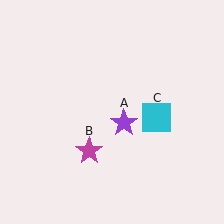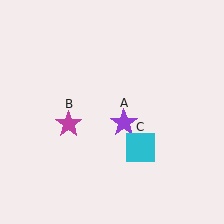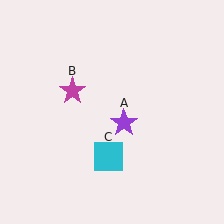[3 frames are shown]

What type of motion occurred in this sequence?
The magenta star (object B), cyan square (object C) rotated clockwise around the center of the scene.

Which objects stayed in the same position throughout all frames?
Purple star (object A) remained stationary.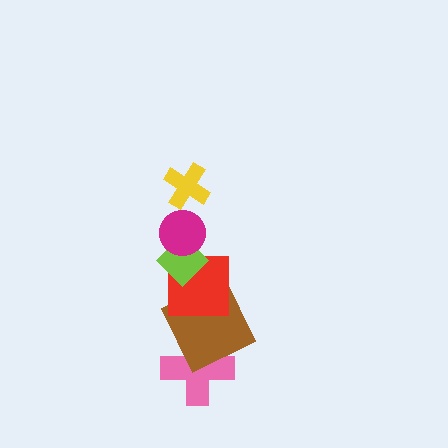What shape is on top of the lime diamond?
The magenta circle is on top of the lime diamond.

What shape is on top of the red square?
The lime diamond is on top of the red square.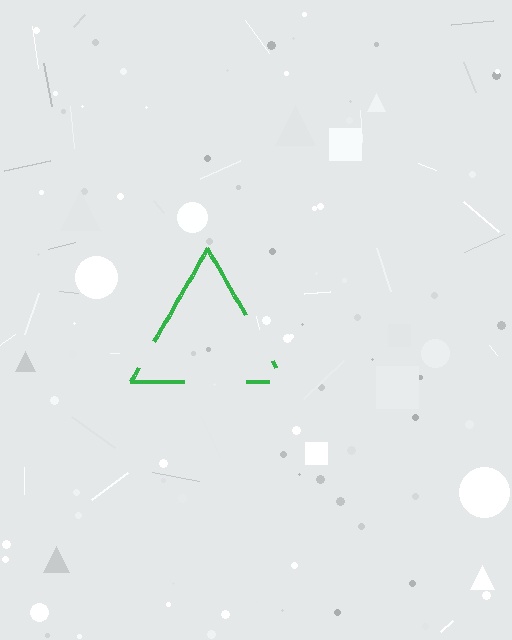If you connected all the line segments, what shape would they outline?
They would outline a triangle.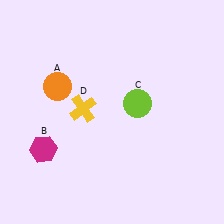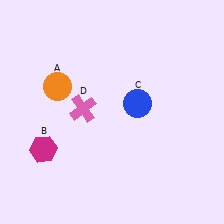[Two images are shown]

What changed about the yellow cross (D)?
In Image 1, D is yellow. In Image 2, it changed to pink.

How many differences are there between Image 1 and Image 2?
There are 2 differences between the two images.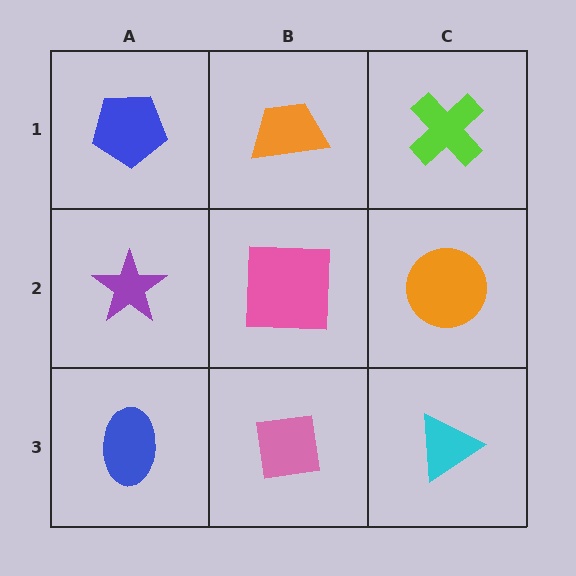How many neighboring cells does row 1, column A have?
2.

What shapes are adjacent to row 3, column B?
A pink square (row 2, column B), a blue ellipse (row 3, column A), a cyan triangle (row 3, column C).